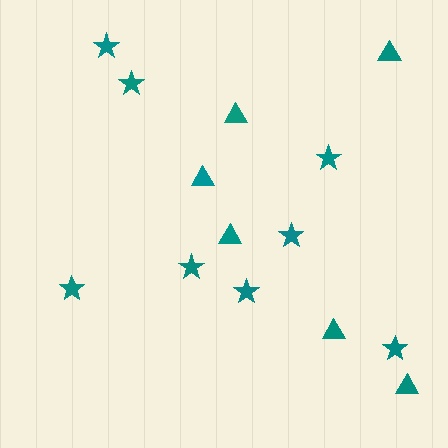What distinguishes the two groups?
There are 2 groups: one group of stars (8) and one group of triangles (6).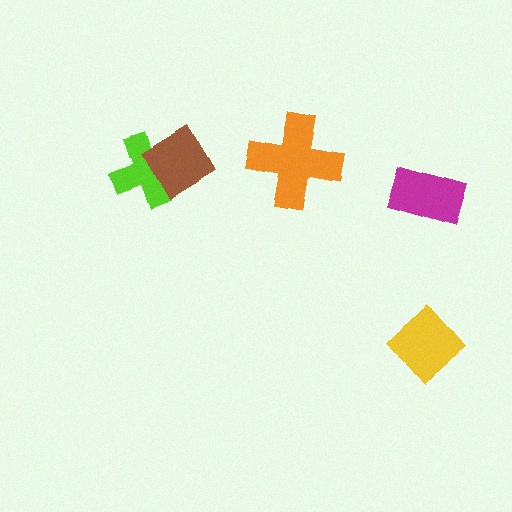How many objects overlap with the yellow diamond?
0 objects overlap with the yellow diamond.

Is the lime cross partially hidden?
Yes, it is partially covered by another shape.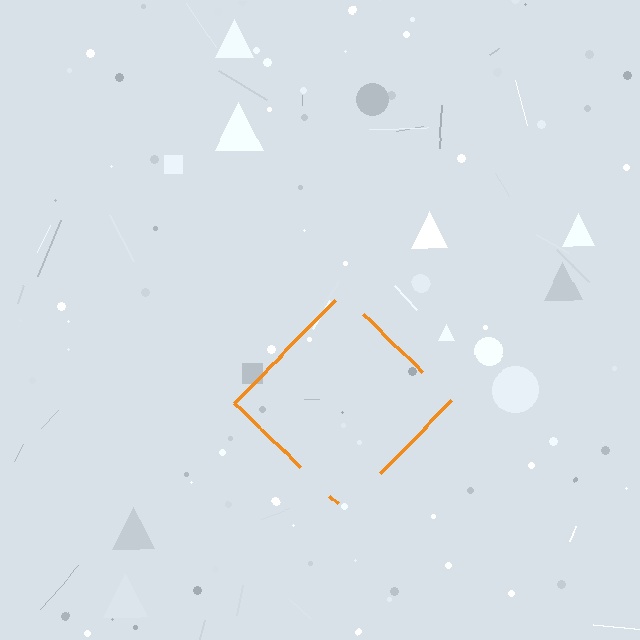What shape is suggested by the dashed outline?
The dashed outline suggests a diamond.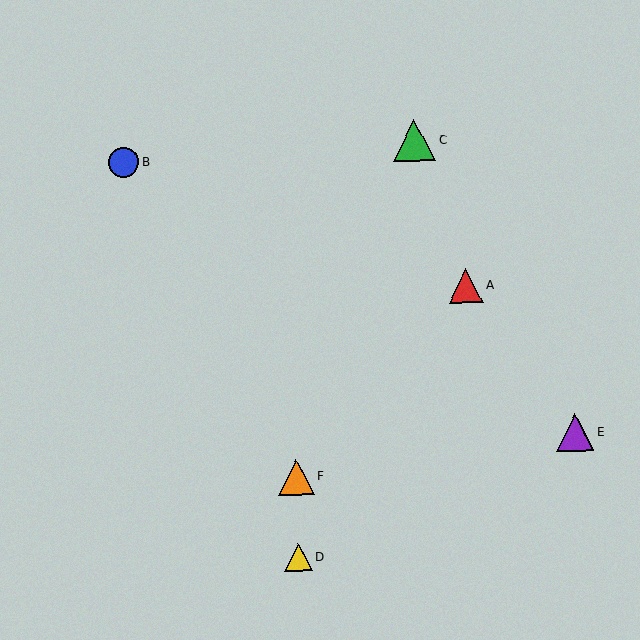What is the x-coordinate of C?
Object C is at x≈414.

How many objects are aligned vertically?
2 objects (D, F) are aligned vertically.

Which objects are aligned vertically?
Objects D, F are aligned vertically.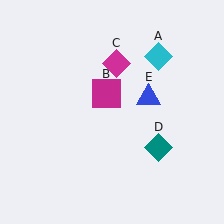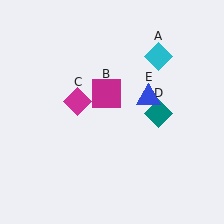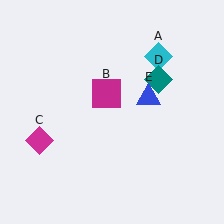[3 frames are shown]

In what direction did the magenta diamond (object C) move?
The magenta diamond (object C) moved down and to the left.